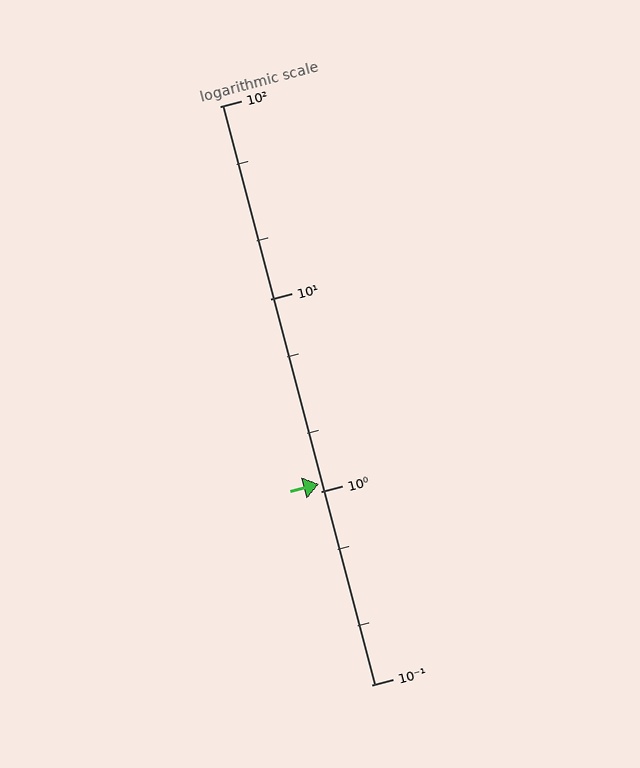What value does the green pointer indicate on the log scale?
The pointer indicates approximately 1.1.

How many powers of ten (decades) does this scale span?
The scale spans 3 decades, from 0.1 to 100.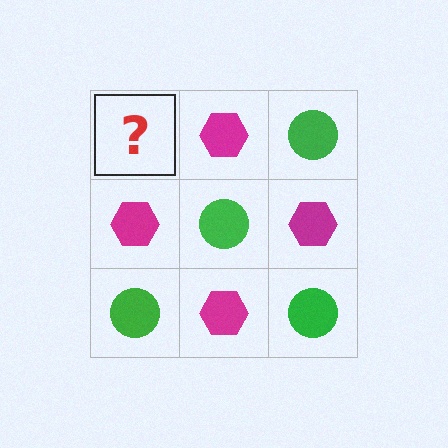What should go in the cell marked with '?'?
The missing cell should contain a green circle.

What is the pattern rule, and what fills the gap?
The rule is that it alternates green circle and magenta hexagon in a checkerboard pattern. The gap should be filled with a green circle.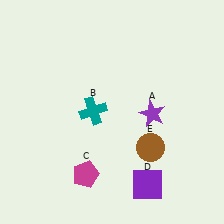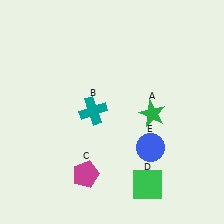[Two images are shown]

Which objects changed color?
A changed from purple to green. D changed from purple to green. E changed from brown to blue.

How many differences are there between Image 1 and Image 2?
There are 3 differences between the two images.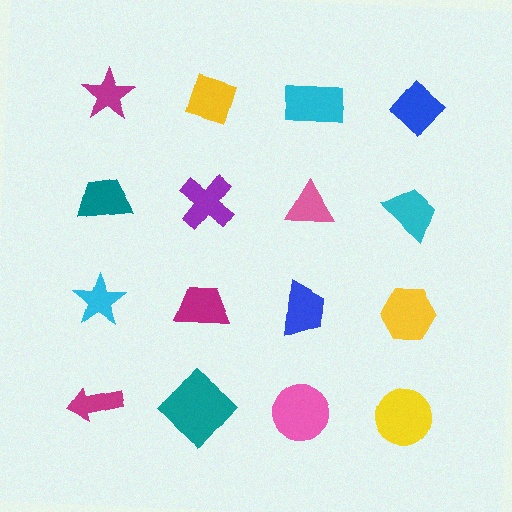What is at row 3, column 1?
A cyan star.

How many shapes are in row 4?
4 shapes.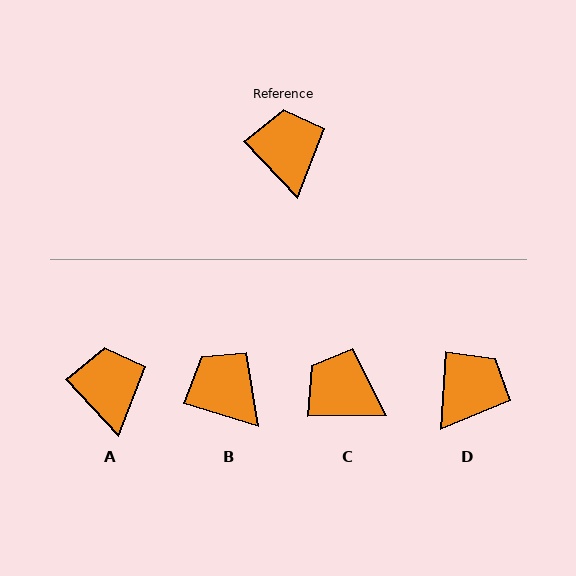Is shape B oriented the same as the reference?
No, it is off by about 30 degrees.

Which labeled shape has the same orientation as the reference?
A.